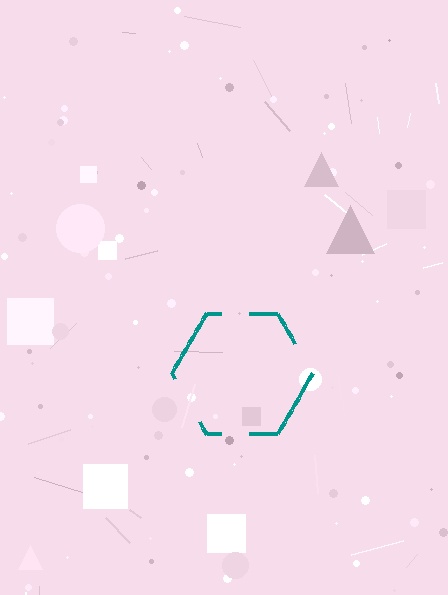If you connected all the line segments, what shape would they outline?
They would outline a hexagon.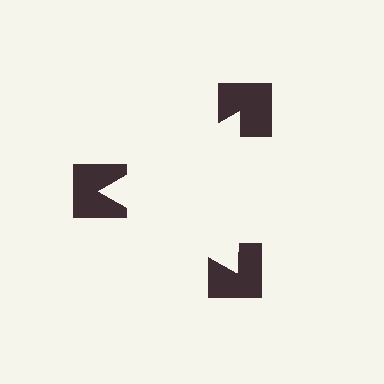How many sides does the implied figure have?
3 sides.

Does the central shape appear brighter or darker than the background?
It typically appears slightly brighter than the background, even though no actual brightness change is drawn.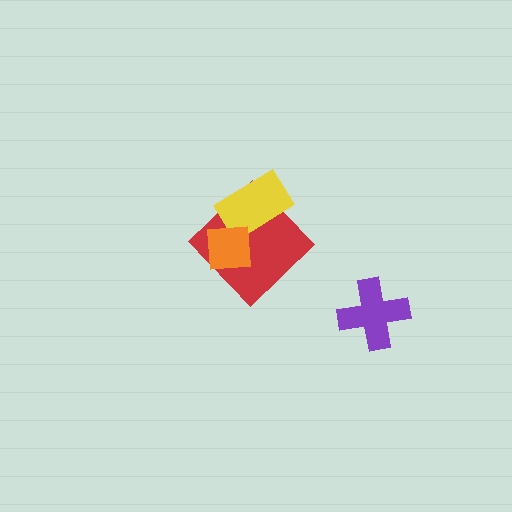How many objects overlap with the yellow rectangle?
2 objects overlap with the yellow rectangle.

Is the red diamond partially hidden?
Yes, it is partially covered by another shape.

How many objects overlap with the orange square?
2 objects overlap with the orange square.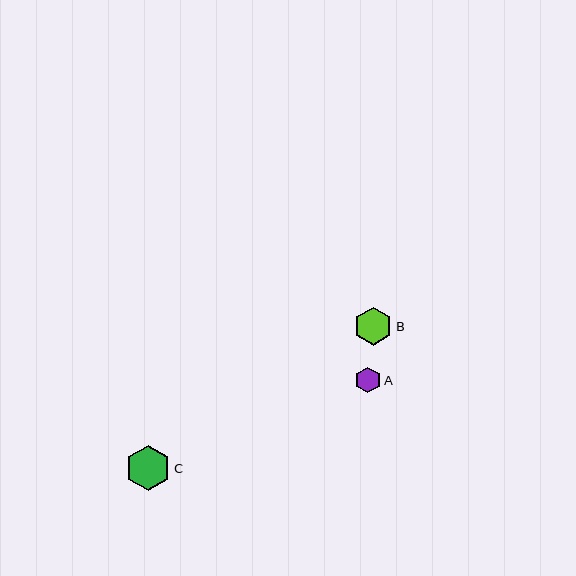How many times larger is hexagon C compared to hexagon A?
Hexagon C is approximately 1.8 times the size of hexagon A.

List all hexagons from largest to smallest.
From largest to smallest: C, B, A.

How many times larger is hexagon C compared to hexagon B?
Hexagon C is approximately 1.2 times the size of hexagon B.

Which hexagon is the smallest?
Hexagon A is the smallest with a size of approximately 26 pixels.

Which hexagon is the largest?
Hexagon C is the largest with a size of approximately 46 pixels.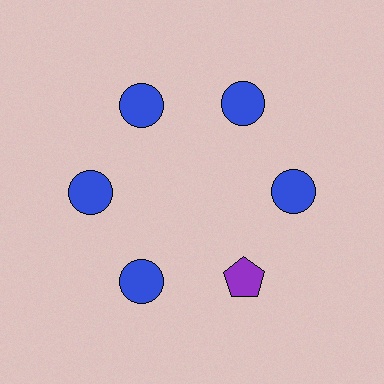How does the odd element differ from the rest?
It differs in both color (purple instead of blue) and shape (pentagon instead of circle).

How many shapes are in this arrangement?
There are 6 shapes arranged in a ring pattern.